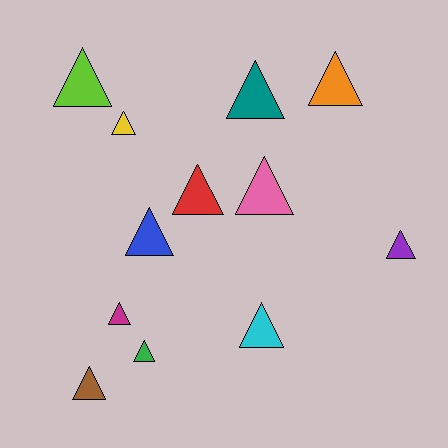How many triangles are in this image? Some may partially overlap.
There are 12 triangles.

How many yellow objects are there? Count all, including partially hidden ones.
There is 1 yellow object.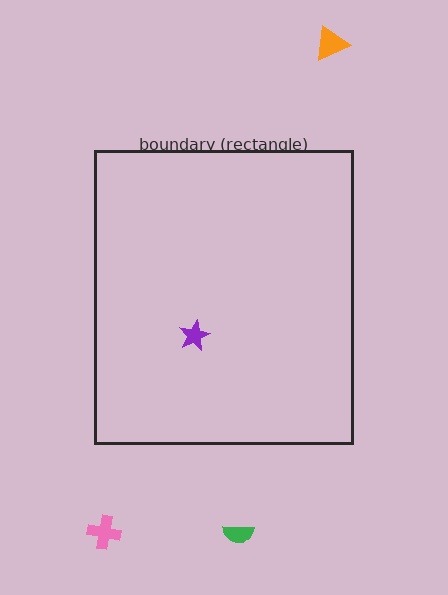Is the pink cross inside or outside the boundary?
Outside.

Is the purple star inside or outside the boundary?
Inside.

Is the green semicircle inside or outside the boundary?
Outside.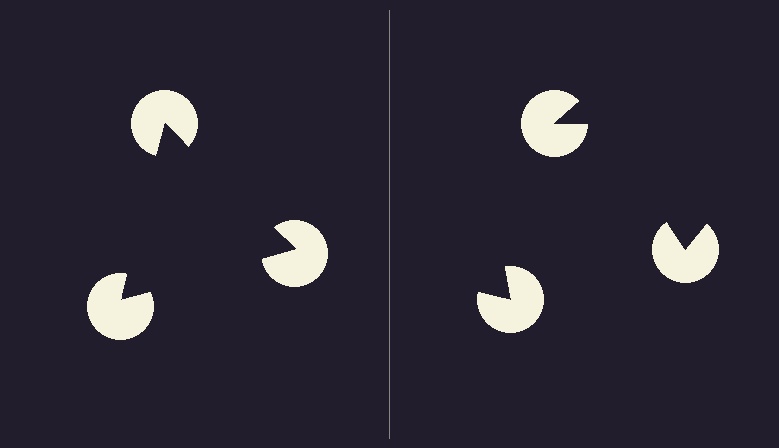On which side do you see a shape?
An illusory triangle appears on the left side. On the right side the wedge cuts are rotated, so no coherent shape forms.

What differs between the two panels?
The pac-man discs are positioned identically on both sides; only the wedge orientations differ. On the left they align to a triangle; on the right they are misaligned.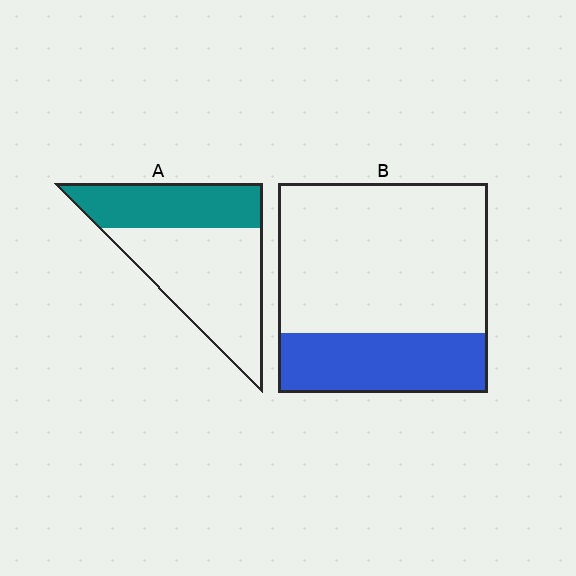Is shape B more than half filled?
No.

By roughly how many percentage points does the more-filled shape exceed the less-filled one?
By roughly 10 percentage points (A over B).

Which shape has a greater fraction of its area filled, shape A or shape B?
Shape A.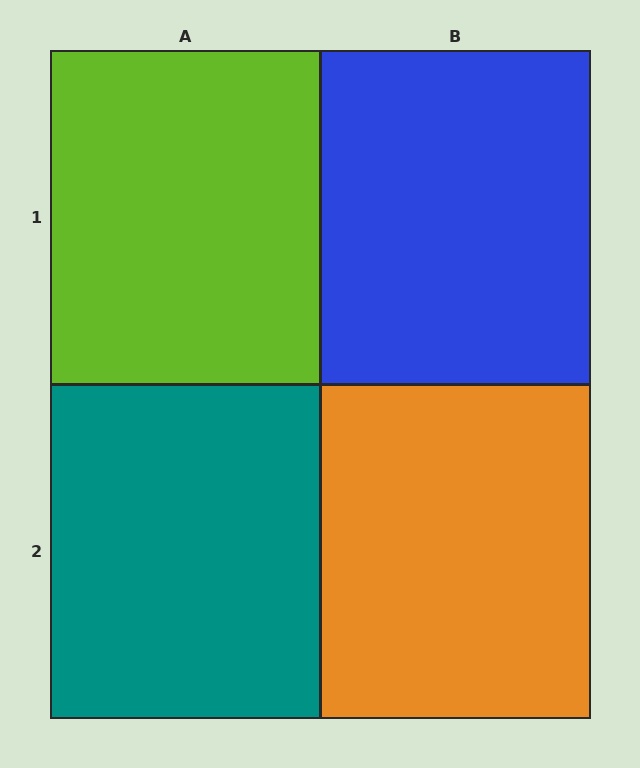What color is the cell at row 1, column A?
Lime.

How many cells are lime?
1 cell is lime.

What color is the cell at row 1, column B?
Blue.